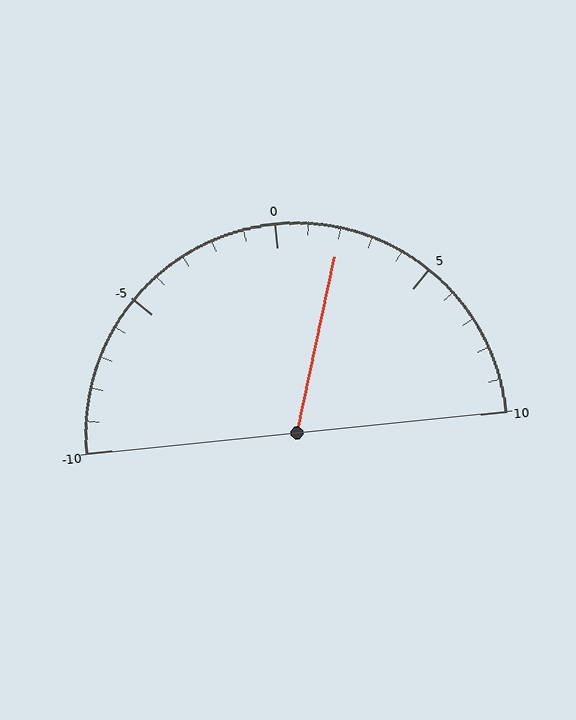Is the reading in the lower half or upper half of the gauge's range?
The reading is in the upper half of the range (-10 to 10).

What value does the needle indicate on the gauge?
The needle indicates approximately 2.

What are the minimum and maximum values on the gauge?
The gauge ranges from -10 to 10.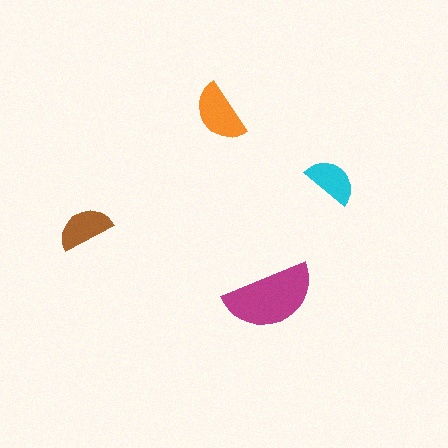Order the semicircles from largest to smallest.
the magenta one, the orange one, the brown one, the cyan one.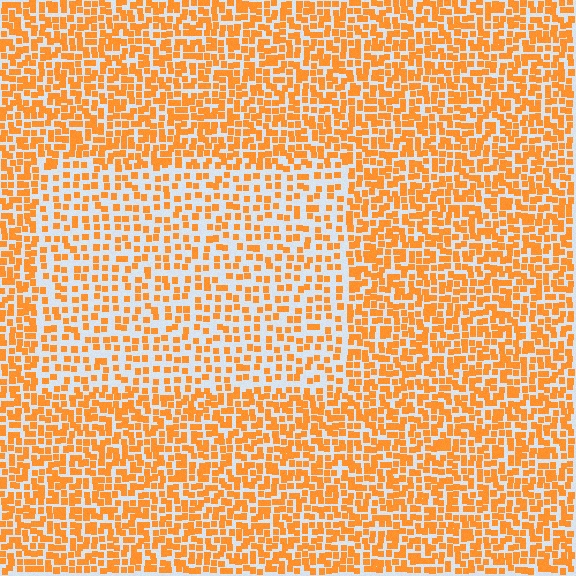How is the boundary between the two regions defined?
The boundary is defined by a change in element density (approximately 1.8x ratio). All elements are the same color, size, and shape.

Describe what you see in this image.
The image contains small orange elements arranged at two different densities. A rectangle-shaped region is visible where the elements are less densely packed than the surrounding area.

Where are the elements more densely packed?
The elements are more densely packed outside the rectangle boundary.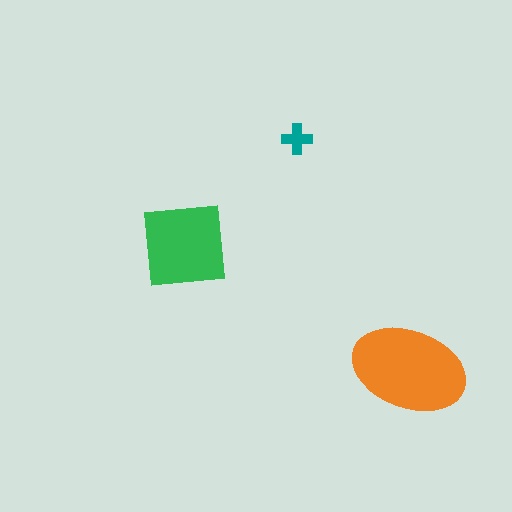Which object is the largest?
The orange ellipse.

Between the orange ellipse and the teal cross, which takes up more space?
The orange ellipse.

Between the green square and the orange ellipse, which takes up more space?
The orange ellipse.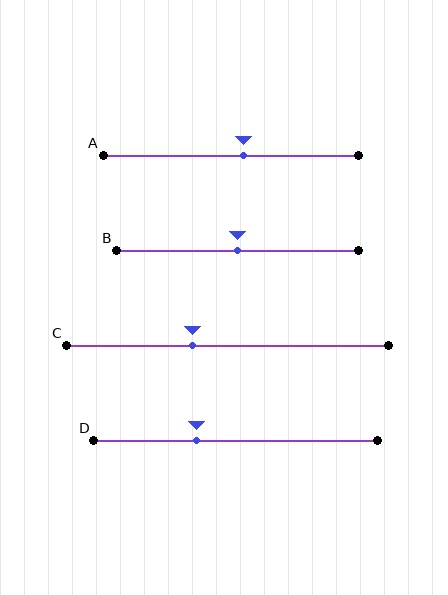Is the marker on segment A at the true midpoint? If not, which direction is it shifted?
No, the marker on segment A is shifted to the right by about 5% of the segment length.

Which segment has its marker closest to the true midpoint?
Segment B has its marker closest to the true midpoint.